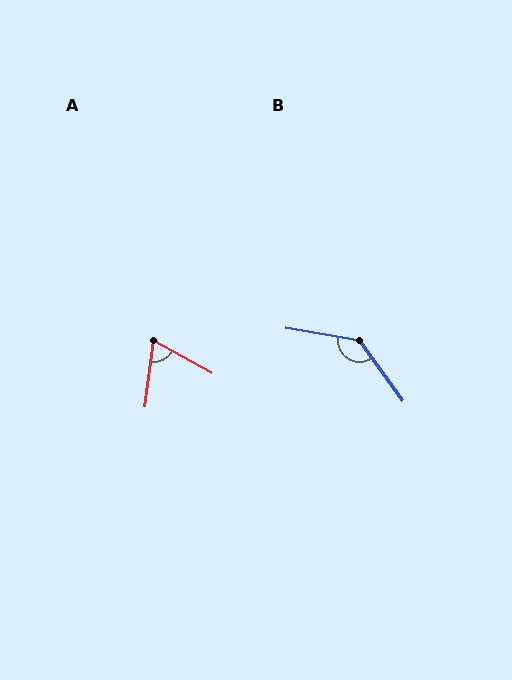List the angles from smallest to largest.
A (68°), B (136°).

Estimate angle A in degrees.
Approximately 68 degrees.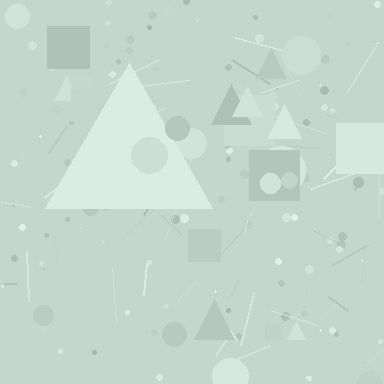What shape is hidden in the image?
A triangle is hidden in the image.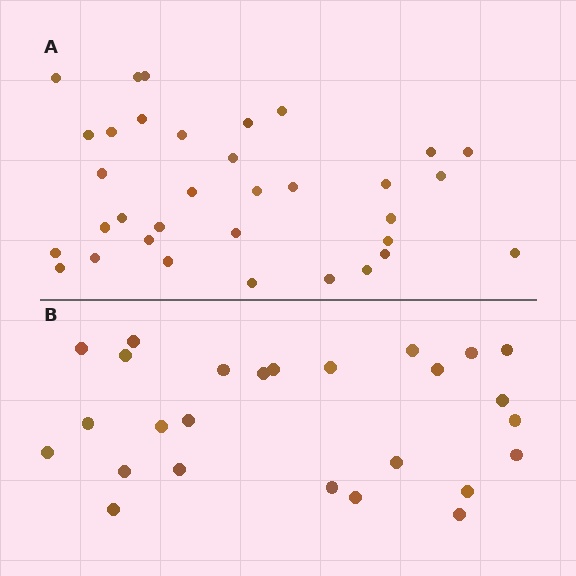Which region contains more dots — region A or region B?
Region A (the top region) has more dots.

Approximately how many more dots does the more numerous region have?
Region A has roughly 8 or so more dots than region B.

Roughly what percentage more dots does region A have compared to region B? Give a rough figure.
About 30% more.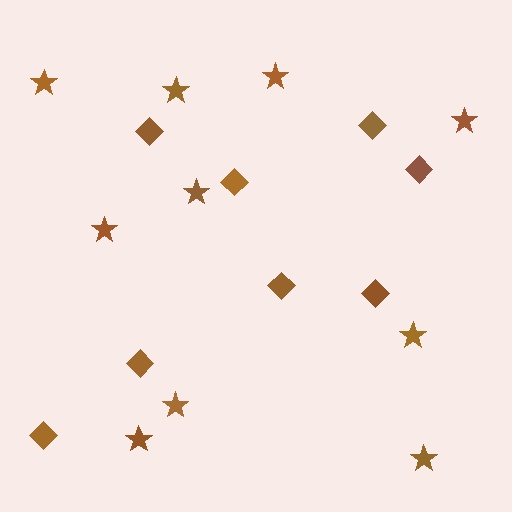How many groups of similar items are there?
There are 2 groups: one group of diamonds (8) and one group of stars (10).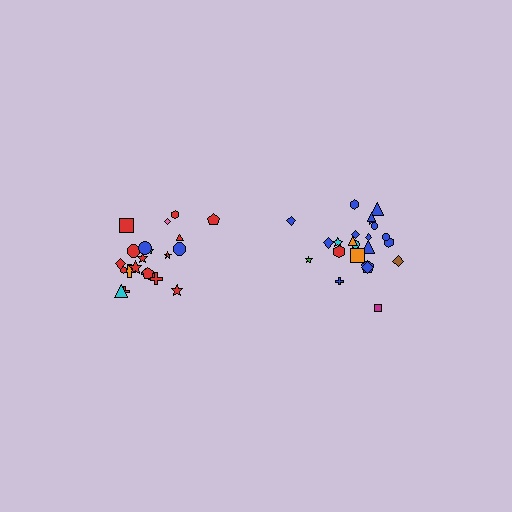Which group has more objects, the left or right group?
The right group.